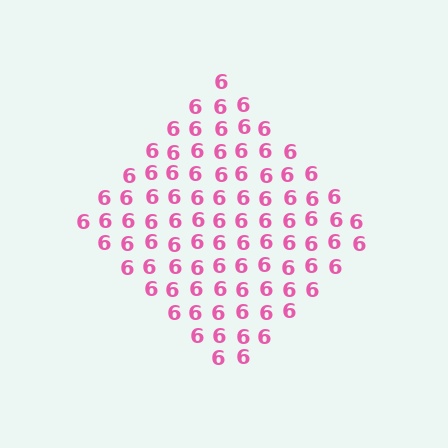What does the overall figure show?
The overall figure shows a diamond.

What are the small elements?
The small elements are digit 6's.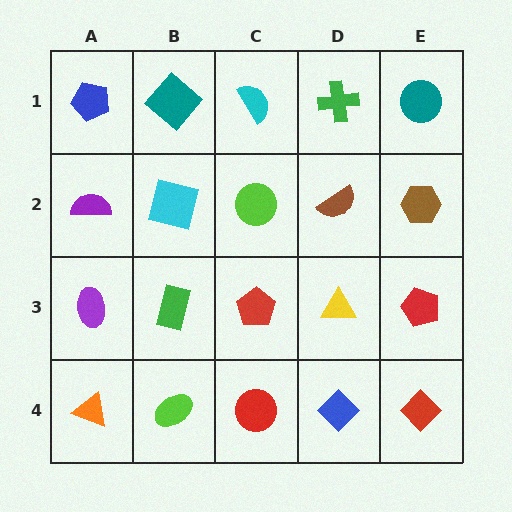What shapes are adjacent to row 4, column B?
A green rectangle (row 3, column B), an orange triangle (row 4, column A), a red circle (row 4, column C).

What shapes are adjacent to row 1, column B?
A cyan square (row 2, column B), a blue pentagon (row 1, column A), a cyan semicircle (row 1, column C).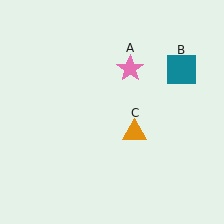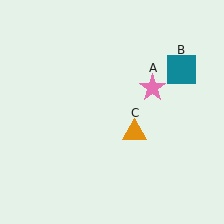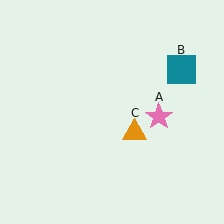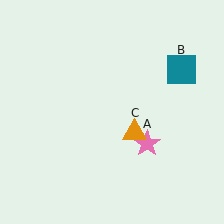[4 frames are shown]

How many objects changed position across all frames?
1 object changed position: pink star (object A).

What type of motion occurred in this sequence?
The pink star (object A) rotated clockwise around the center of the scene.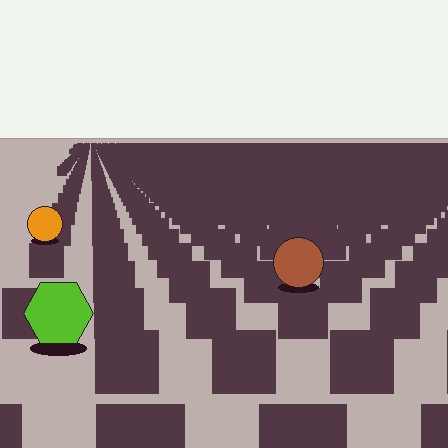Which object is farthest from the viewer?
The orange circle is farthest from the viewer. It appears smaller and the ground texture around it is denser.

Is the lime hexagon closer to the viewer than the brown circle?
Yes. The lime hexagon is closer — you can tell from the texture gradient: the ground texture is coarser near it.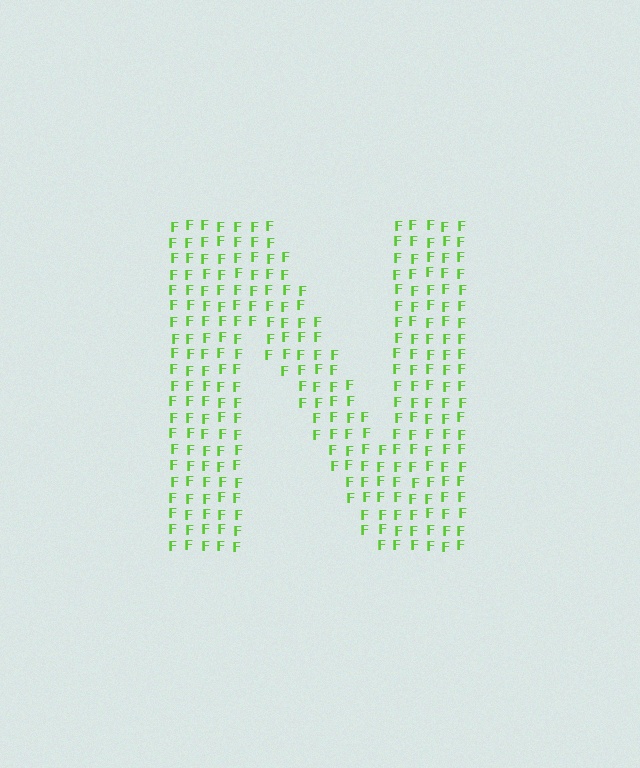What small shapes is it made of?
It is made of small letter F's.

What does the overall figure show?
The overall figure shows the letter N.